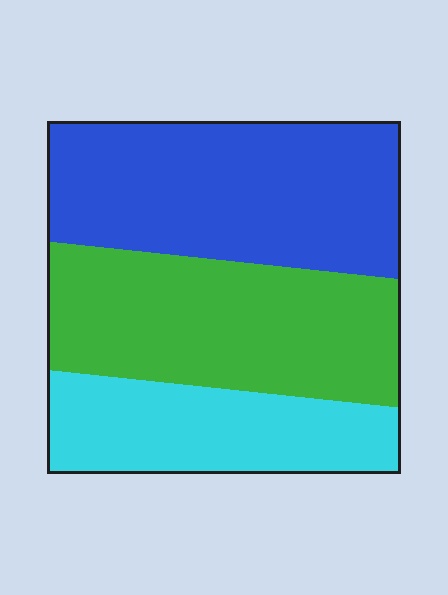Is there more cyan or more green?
Green.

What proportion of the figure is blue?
Blue covers roughly 40% of the figure.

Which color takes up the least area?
Cyan, at roughly 25%.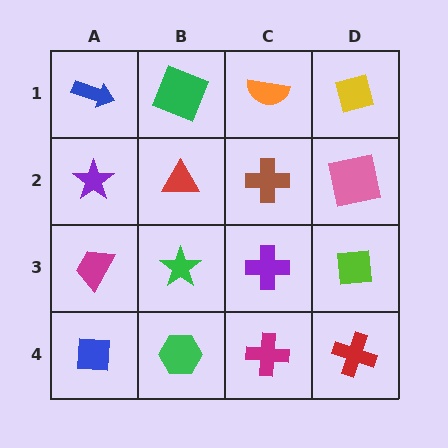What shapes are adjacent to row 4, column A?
A magenta trapezoid (row 3, column A), a green hexagon (row 4, column B).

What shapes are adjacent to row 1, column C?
A brown cross (row 2, column C), a green square (row 1, column B), a yellow square (row 1, column D).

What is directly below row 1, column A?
A purple star.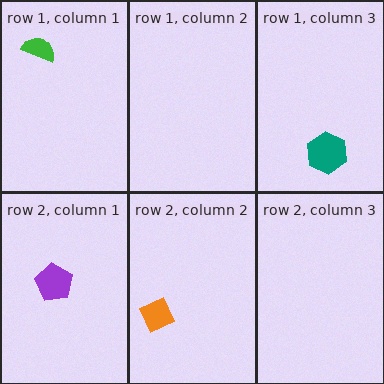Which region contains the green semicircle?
The row 1, column 1 region.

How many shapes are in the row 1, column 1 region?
1.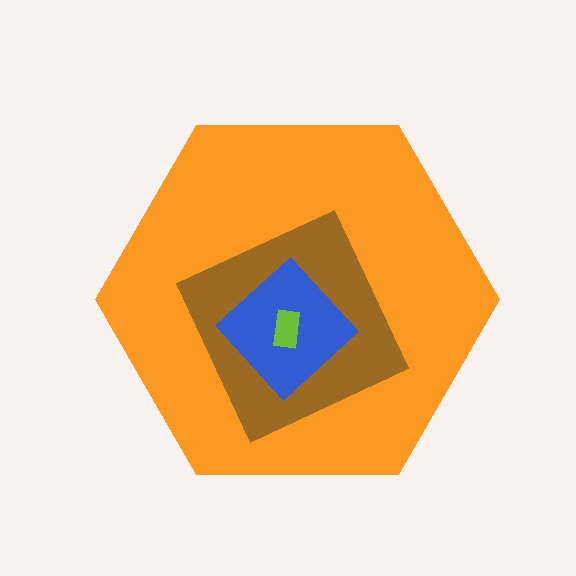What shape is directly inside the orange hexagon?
The brown square.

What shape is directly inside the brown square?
The blue diamond.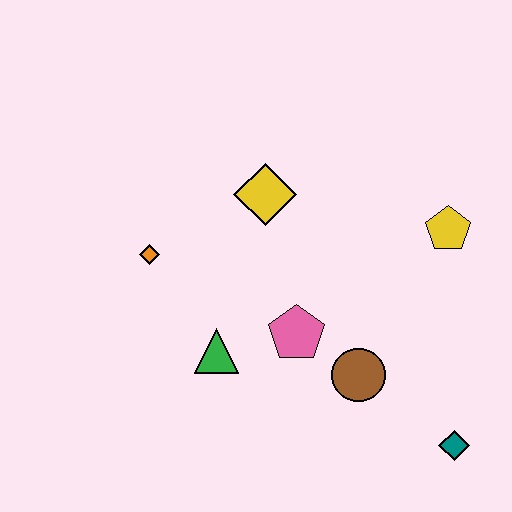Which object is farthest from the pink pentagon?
The teal diamond is farthest from the pink pentagon.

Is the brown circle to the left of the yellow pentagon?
Yes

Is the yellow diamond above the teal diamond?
Yes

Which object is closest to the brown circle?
The pink pentagon is closest to the brown circle.